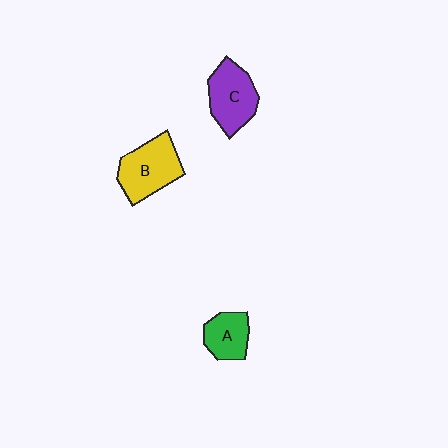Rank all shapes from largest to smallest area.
From largest to smallest: B (yellow), C (purple), A (green).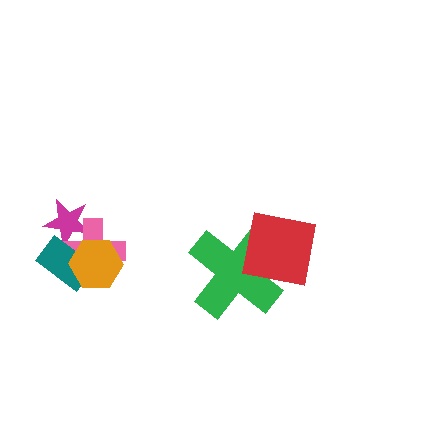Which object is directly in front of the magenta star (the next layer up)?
The pink cross is directly in front of the magenta star.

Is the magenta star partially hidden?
Yes, it is partially covered by another shape.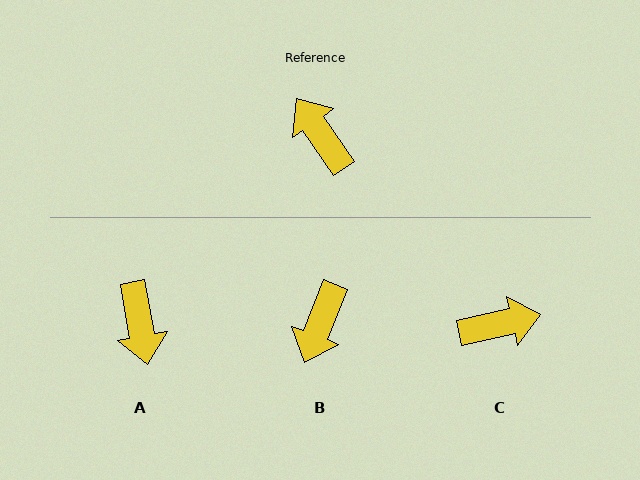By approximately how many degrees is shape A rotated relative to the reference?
Approximately 156 degrees counter-clockwise.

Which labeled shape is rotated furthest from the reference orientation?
A, about 156 degrees away.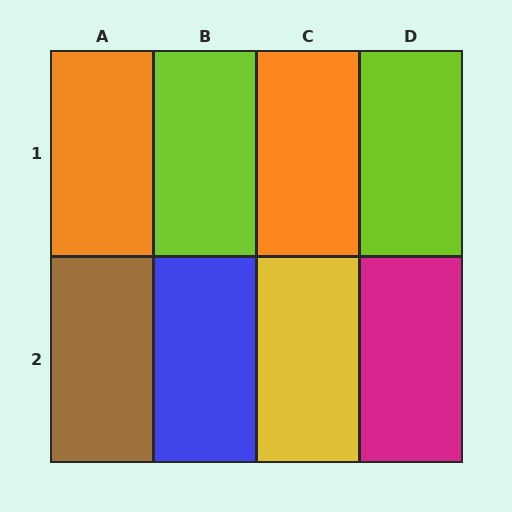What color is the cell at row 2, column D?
Magenta.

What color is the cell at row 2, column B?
Blue.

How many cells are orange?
2 cells are orange.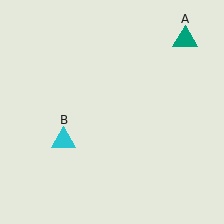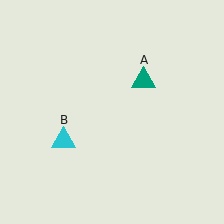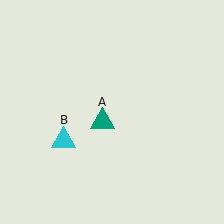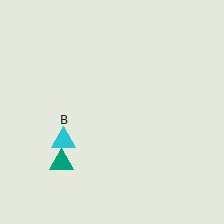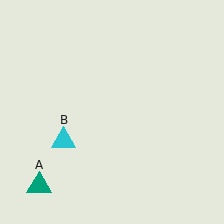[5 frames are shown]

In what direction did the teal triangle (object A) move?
The teal triangle (object A) moved down and to the left.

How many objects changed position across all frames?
1 object changed position: teal triangle (object A).